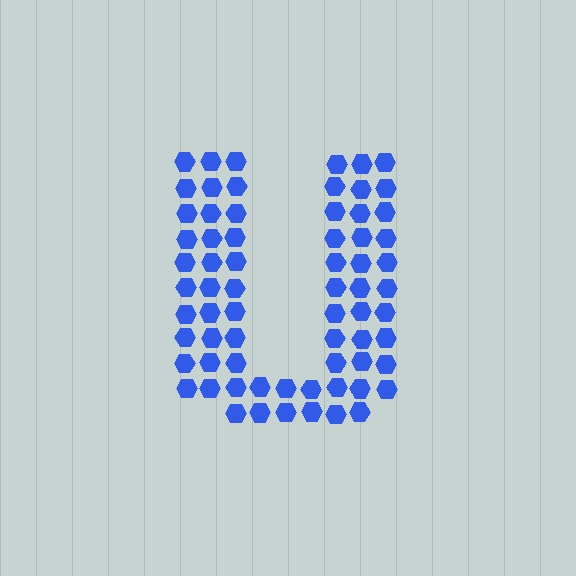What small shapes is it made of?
It is made of small hexagons.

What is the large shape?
The large shape is the letter U.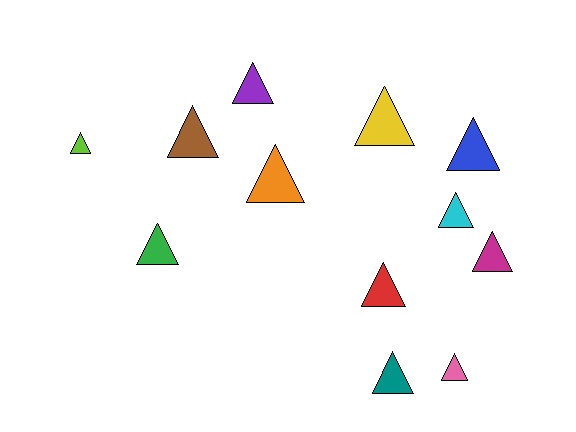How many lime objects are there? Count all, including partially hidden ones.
There is 1 lime object.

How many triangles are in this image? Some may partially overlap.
There are 12 triangles.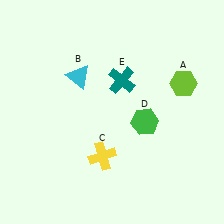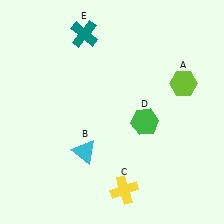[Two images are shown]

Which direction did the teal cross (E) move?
The teal cross (E) moved up.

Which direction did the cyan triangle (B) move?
The cyan triangle (B) moved down.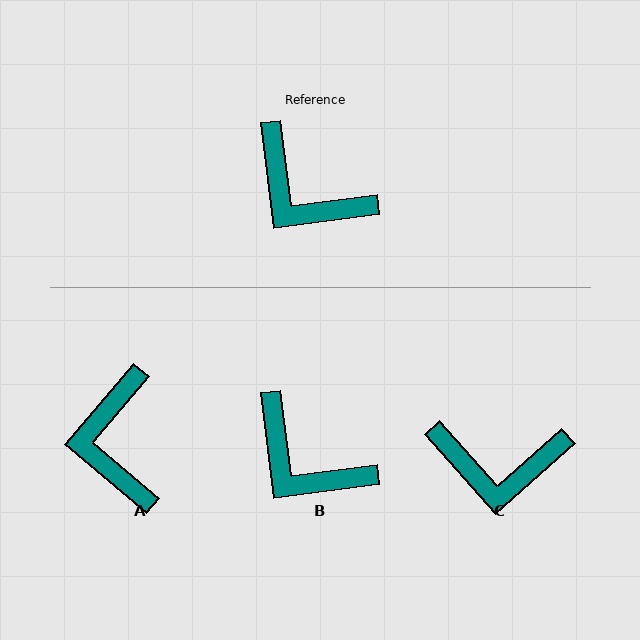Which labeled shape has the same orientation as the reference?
B.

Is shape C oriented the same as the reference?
No, it is off by about 34 degrees.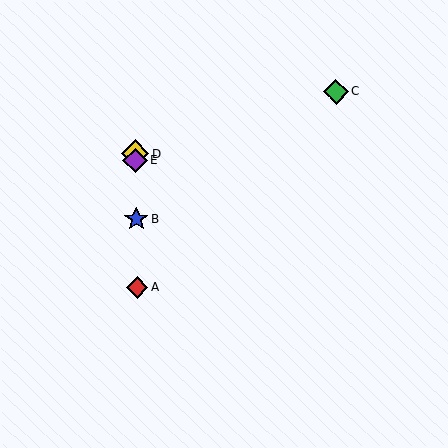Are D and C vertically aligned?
No, D is at x≈135 and C is at x≈336.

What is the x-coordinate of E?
Object E is at x≈135.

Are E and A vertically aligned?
Yes, both are at x≈135.